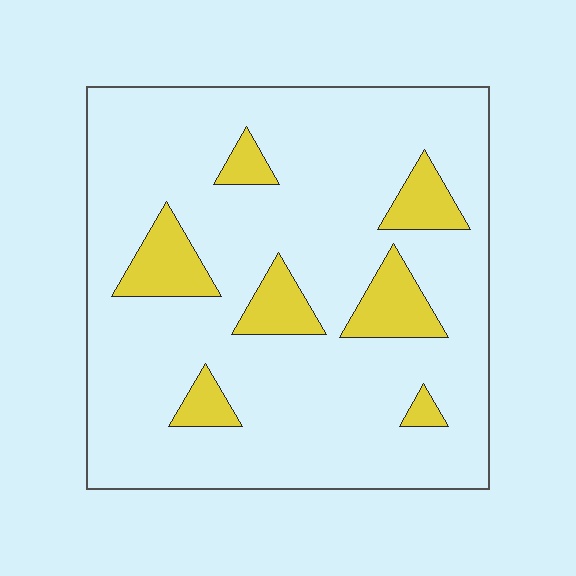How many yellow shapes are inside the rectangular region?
7.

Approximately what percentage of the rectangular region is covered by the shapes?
Approximately 15%.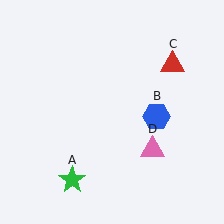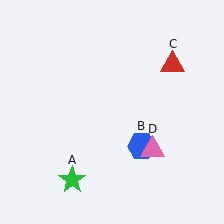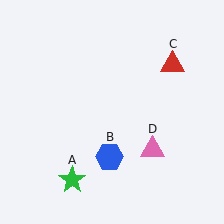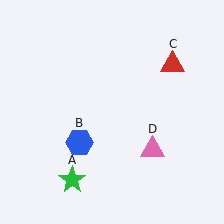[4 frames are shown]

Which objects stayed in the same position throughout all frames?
Green star (object A) and red triangle (object C) and pink triangle (object D) remained stationary.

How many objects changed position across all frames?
1 object changed position: blue hexagon (object B).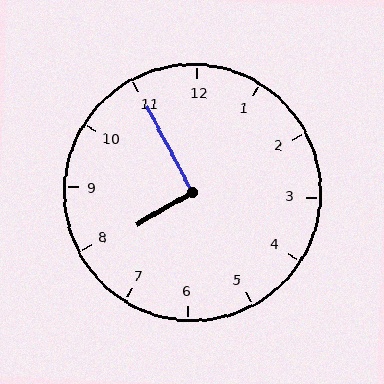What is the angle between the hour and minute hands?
Approximately 92 degrees.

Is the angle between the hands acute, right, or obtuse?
It is right.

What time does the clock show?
7:55.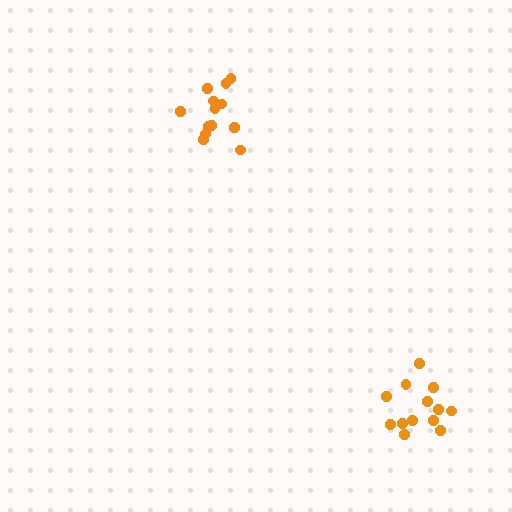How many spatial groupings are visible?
There are 2 spatial groupings.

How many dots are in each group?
Group 1: 13 dots, Group 2: 13 dots (26 total).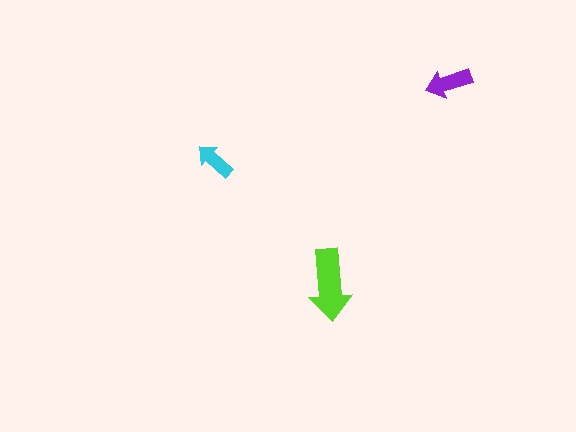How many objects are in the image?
There are 3 objects in the image.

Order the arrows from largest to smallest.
the lime one, the purple one, the cyan one.